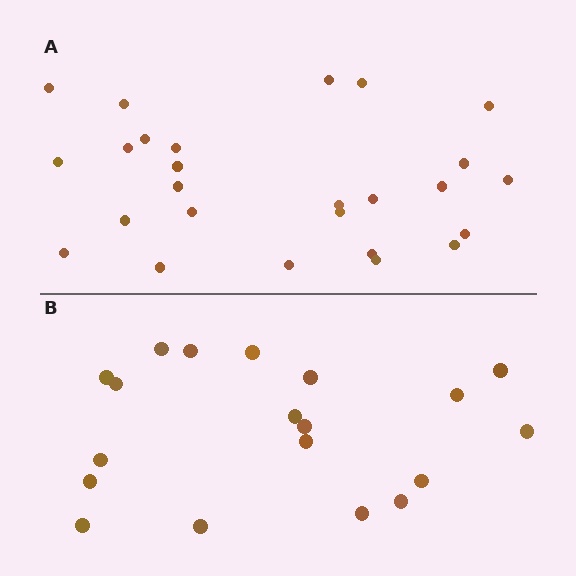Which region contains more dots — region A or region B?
Region A (the top region) has more dots.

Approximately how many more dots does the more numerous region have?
Region A has roughly 8 or so more dots than region B.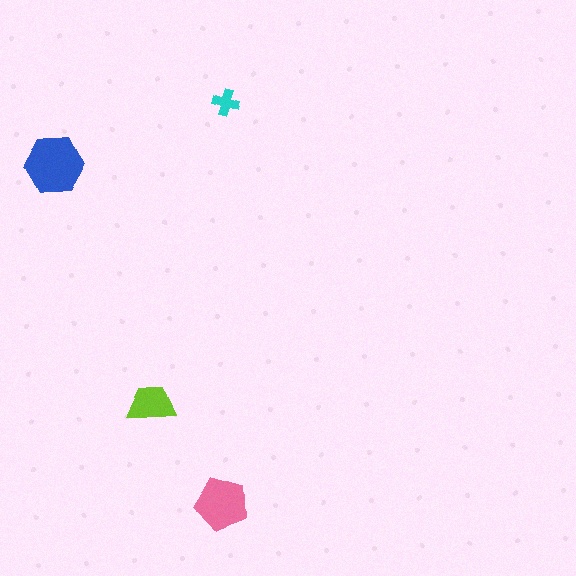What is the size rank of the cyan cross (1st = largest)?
4th.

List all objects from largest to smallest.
The blue hexagon, the pink pentagon, the lime trapezoid, the cyan cross.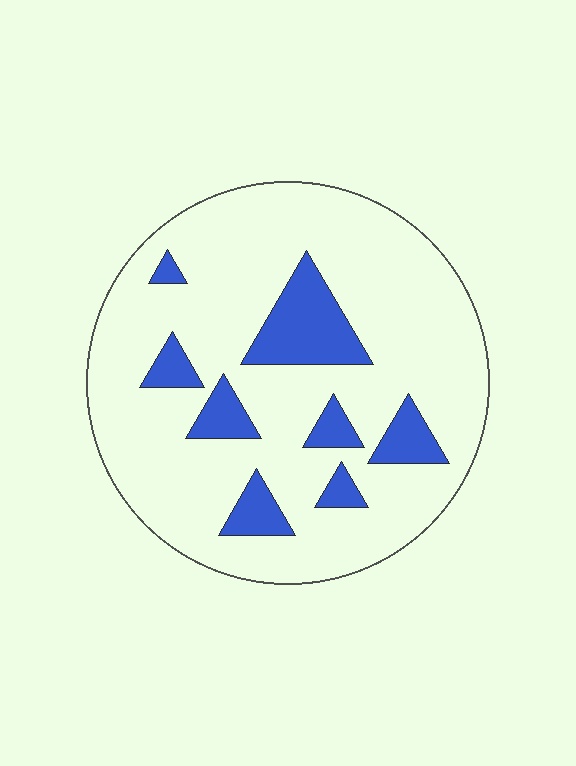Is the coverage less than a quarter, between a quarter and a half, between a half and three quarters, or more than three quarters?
Less than a quarter.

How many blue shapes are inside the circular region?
8.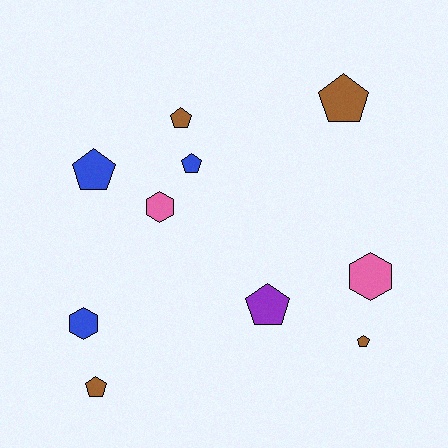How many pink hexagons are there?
There are 2 pink hexagons.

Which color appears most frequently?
Brown, with 4 objects.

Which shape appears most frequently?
Pentagon, with 7 objects.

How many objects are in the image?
There are 10 objects.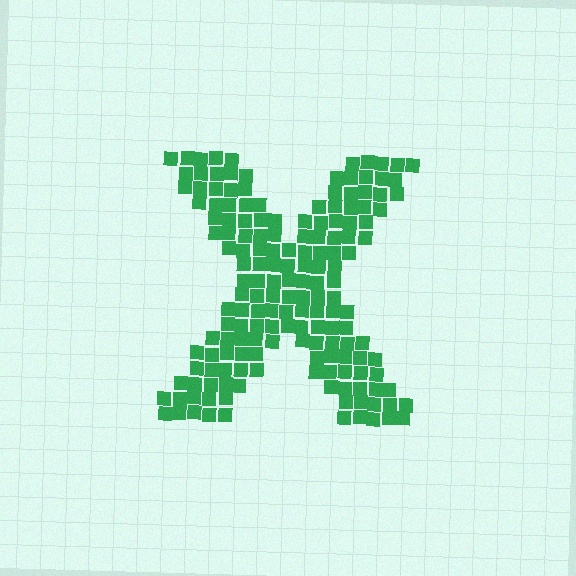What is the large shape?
The large shape is the letter X.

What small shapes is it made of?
It is made of small squares.